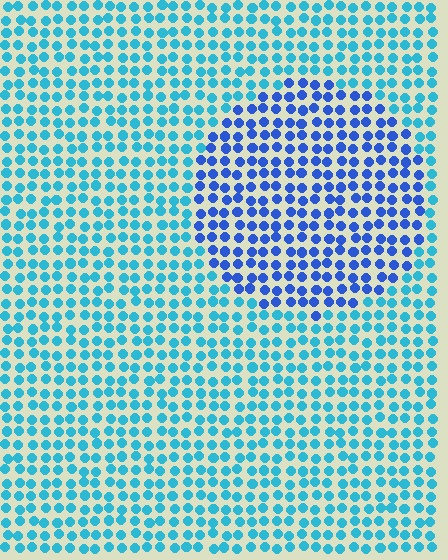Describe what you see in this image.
The image is filled with small cyan elements in a uniform arrangement. A circle-shaped region is visible where the elements are tinted to a slightly different hue, forming a subtle color boundary.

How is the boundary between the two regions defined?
The boundary is defined purely by a slight shift in hue (about 35 degrees). Spacing, size, and orientation are identical on both sides.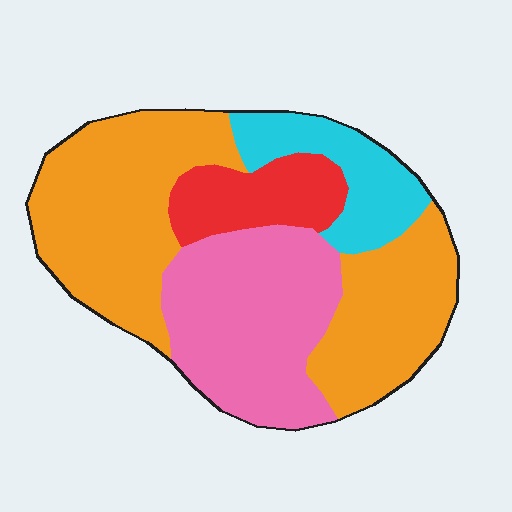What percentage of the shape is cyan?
Cyan covers about 15% of the shape.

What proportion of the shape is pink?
Pink takes up about one quarter (1/4) of the shape.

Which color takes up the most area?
Orange, at roughly 50%.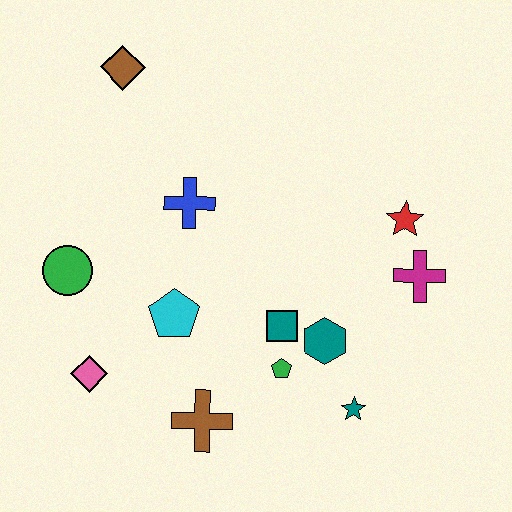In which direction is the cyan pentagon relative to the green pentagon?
The cyan pentagon is to the left of the green pentagon.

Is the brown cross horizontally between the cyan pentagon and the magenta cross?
Yes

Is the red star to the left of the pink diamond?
No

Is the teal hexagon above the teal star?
Yes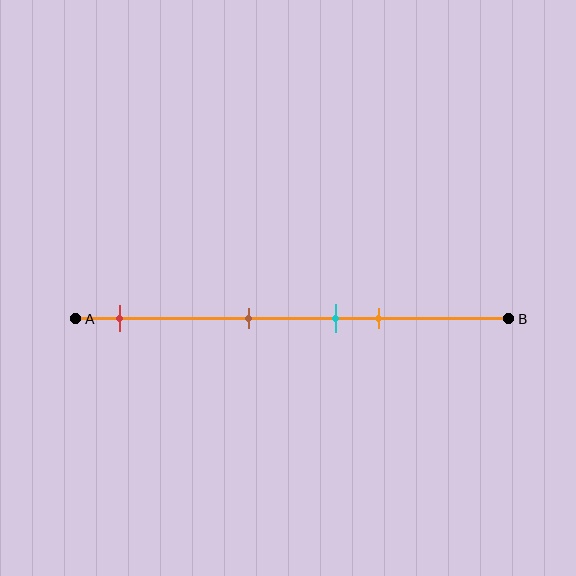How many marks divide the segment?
There are 4 marks dividing the segment.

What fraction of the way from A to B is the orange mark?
The orange mark is approximately 70% (0.7) of the way from A to B.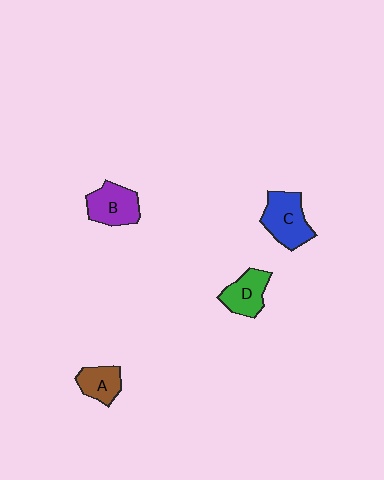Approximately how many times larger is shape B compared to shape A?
Approximately 1.4 times.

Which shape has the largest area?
Shape C (blue).